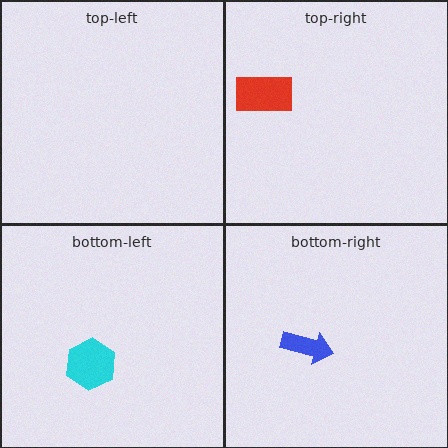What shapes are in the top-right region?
The red rectangle.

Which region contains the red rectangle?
The top-right region.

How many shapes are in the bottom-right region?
1.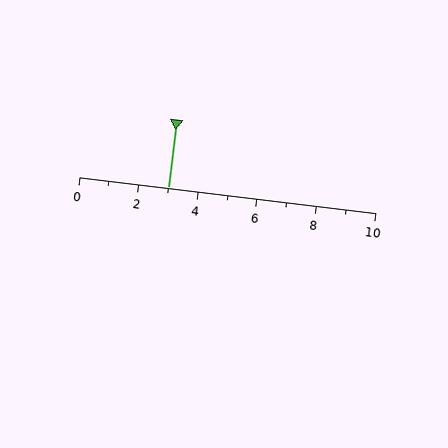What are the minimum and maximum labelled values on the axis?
The axis runs from 0 to 10.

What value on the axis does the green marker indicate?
The marker indicates approximately 3.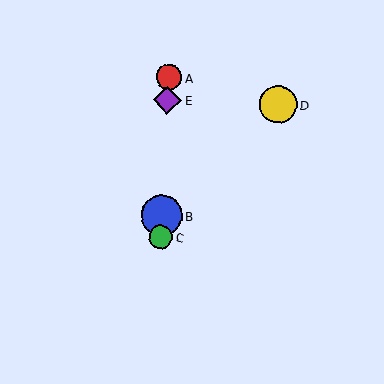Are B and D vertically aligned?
No, B is at x≈162 and D is at x≈278.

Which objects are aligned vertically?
Objects A, B, C, E are aligned vertically.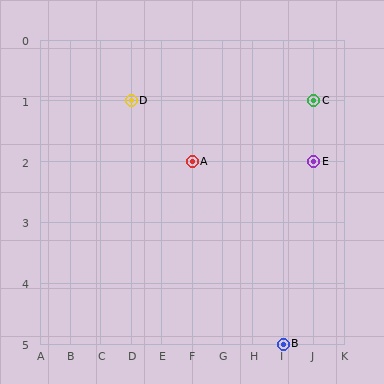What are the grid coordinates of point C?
Point C is at grid coordinates (J, 1).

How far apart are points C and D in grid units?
Points C and D are 6 columns apart.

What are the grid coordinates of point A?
Point A is at grid coordinates (F, 2).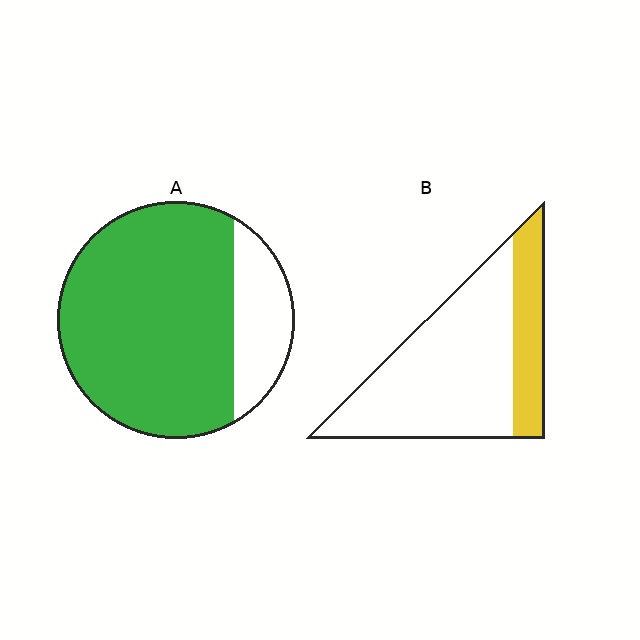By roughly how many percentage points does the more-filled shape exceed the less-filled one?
By roughly 55 percentage points (A over B).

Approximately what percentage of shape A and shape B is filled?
A is approximately 80% and B is approximately 25%.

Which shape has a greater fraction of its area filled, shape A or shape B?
Shape A.